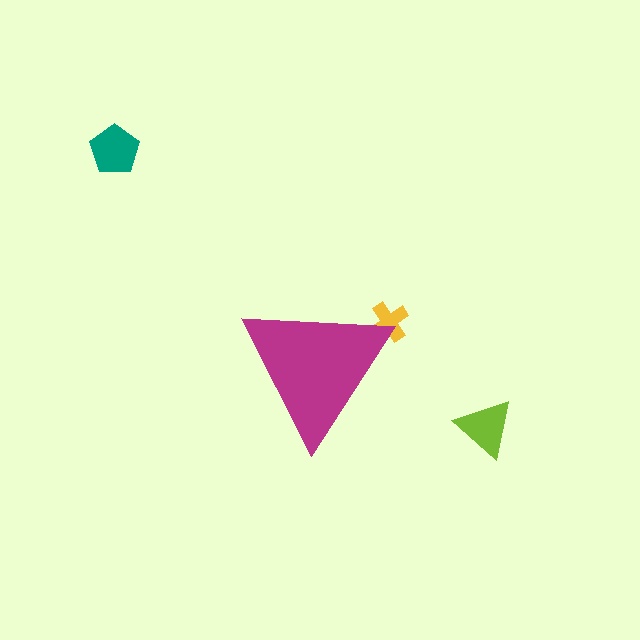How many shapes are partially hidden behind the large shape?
1 shape is partially hidden.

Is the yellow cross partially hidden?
Yes, the yellow cross is partially hidden behind the magenta triangle.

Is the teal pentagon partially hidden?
No, the teal pentagon is fully visible.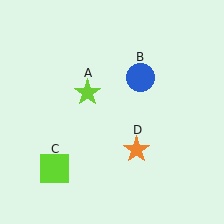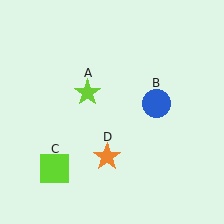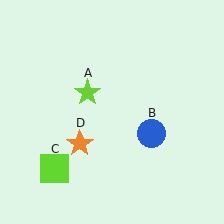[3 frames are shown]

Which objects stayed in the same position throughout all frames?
Lime star (object A) and lime square (object C) remained stationary.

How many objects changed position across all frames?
2 objects changed position: blue circle (object B), orange star (object D).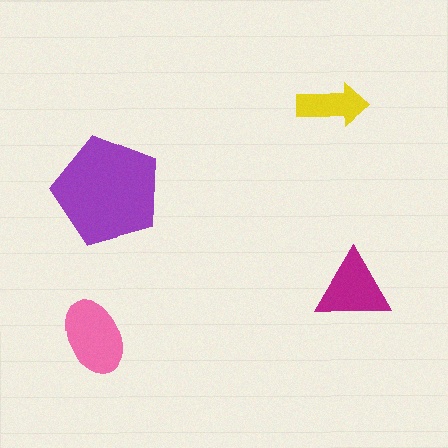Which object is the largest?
The purple pentagon.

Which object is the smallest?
The yellow arrow.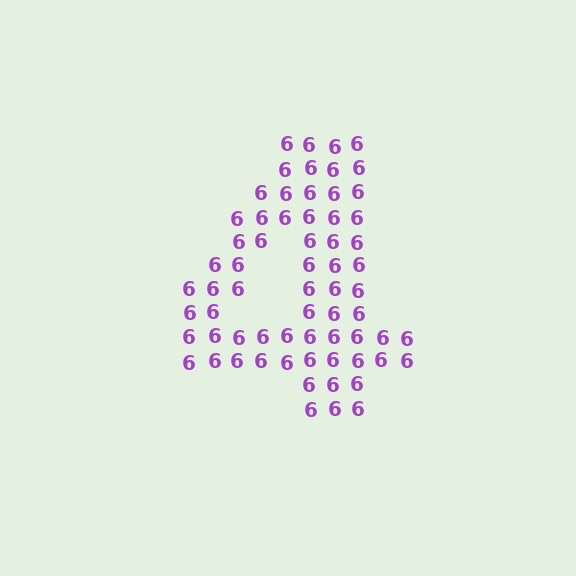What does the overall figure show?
The overall figure shows the digit 4.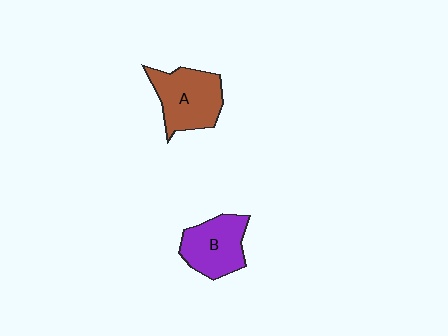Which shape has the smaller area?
Shape B (purple).